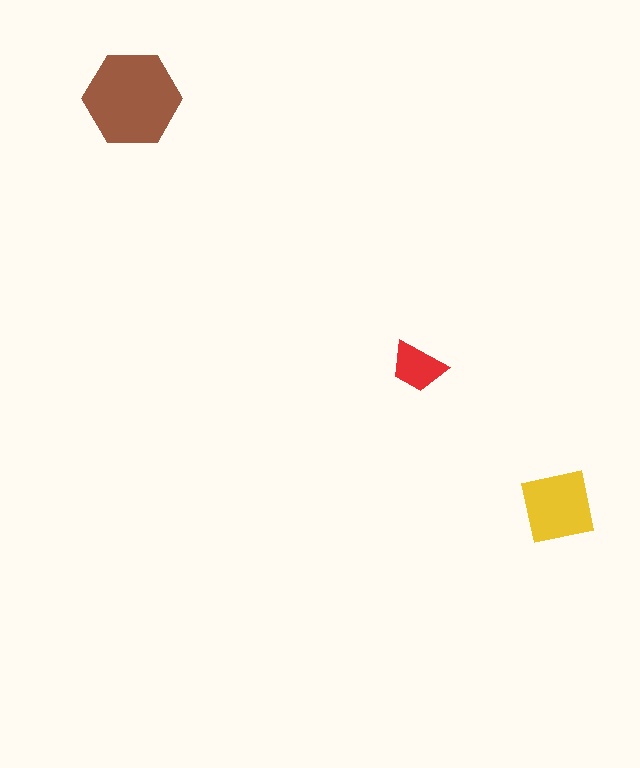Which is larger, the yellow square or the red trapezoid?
The yellow square.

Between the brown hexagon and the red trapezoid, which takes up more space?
The brown hexagon.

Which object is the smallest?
The red trapezoid.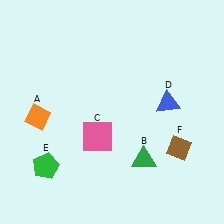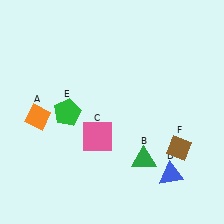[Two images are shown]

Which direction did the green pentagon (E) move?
The green pentagon (E) moved up.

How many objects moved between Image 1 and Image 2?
2 objects moved between the two images.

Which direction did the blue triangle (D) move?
The blue triangle (D) moved down.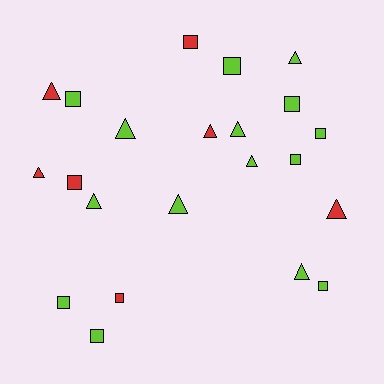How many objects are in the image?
There are 22 objects.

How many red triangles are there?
There are 4 red triangles.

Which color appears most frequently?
Lime, with 15 objects.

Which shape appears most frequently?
Triangle, with 11 objects.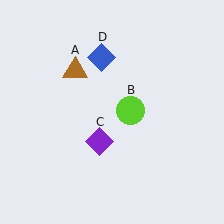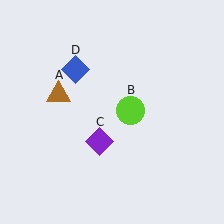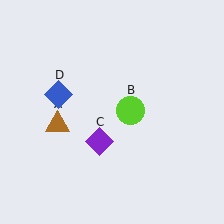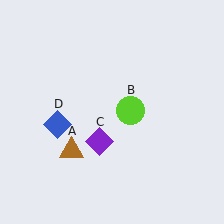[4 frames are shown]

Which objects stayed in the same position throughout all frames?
Lime circle (object B) and purple diamond (object C) remained stationary.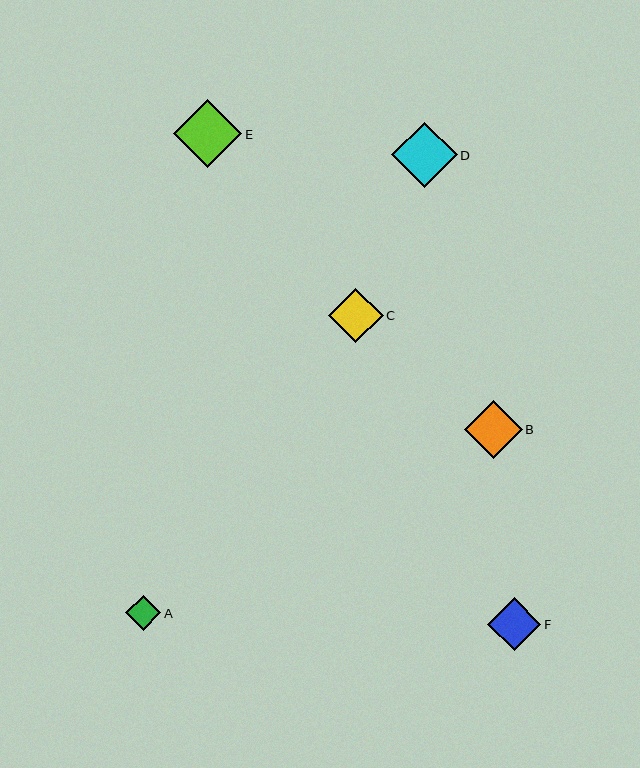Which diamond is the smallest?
Diamond A is the smallest with a size of approximately 35 pixels.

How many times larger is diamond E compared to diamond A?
Diamond E is approximately 1.9 times the size of diamond A.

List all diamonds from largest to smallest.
From largest to smallest: E, D, B, C, F, A.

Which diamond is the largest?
Diamond E is the largest with a size of approximately 68 pixels.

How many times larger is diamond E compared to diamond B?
Diamond E is approximately 1.2 times the size of diamond B.